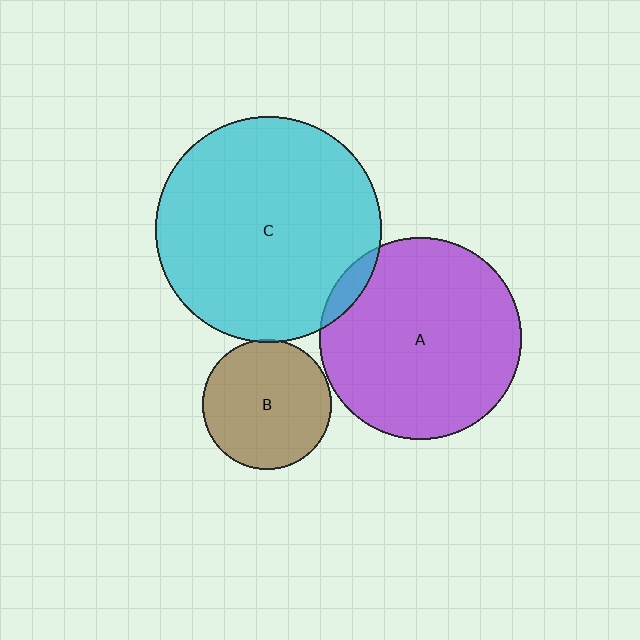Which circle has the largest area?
Circle C (cyan).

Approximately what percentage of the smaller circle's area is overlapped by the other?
Approximately 5%.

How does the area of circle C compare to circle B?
Approximately 3.1 times.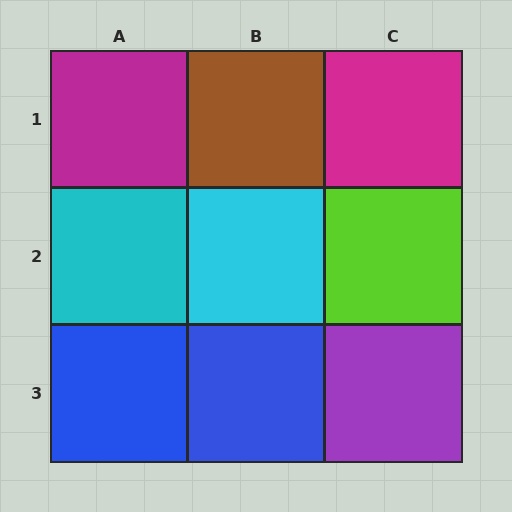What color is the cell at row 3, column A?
Blue.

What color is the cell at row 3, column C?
Purple.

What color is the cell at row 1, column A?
Magenta.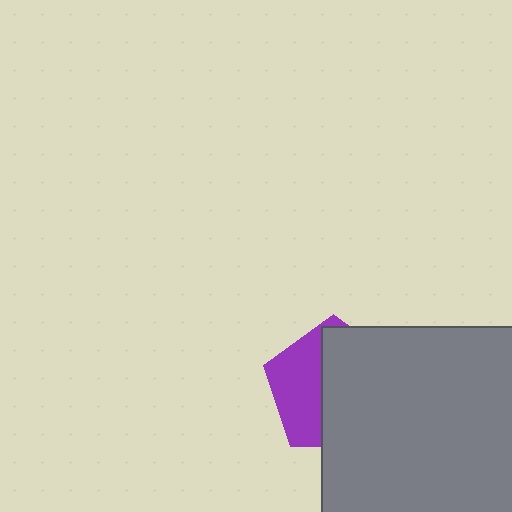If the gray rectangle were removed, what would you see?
You would see the complete purple pentagon.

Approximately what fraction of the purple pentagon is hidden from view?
Roughly 60% of the purple pentagon is hidden behind the gray rectangle.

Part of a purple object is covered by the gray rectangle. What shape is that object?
It is a pentagon.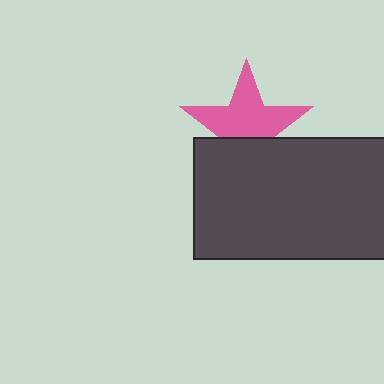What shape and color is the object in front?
The object in front is a dark gray rectangle.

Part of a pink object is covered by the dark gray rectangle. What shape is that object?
It is a star.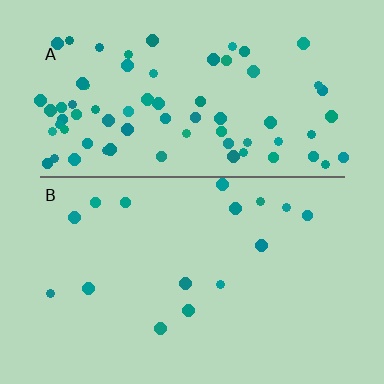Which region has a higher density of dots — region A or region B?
A (the top).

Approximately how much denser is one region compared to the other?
Approximately 4.7× — region A over region B.